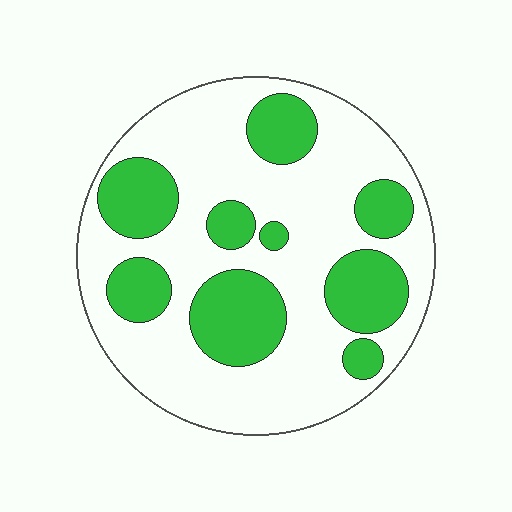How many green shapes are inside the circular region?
9.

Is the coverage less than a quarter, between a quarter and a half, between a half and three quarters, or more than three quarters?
Between a quarter and a half.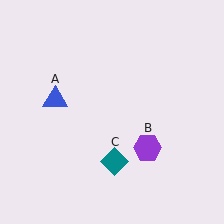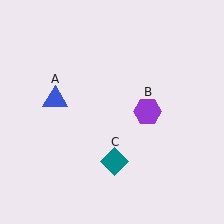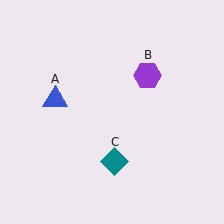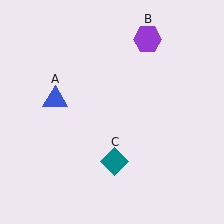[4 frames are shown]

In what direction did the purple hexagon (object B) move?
The purple hexagon (object B) moved up.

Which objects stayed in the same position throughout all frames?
Blue triangle (object A) and teal diamond (object C) remained stationary.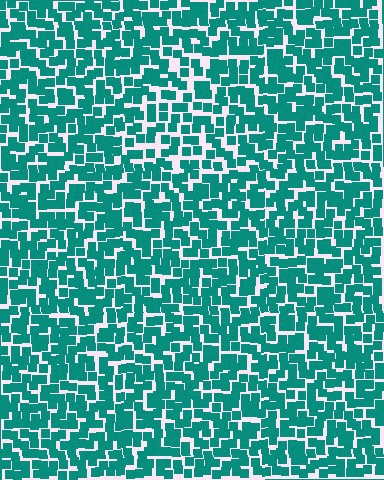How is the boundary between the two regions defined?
The boundary is defined by a change in element density (approximately 1.4x ratio). All elements are the same color, size, and shape.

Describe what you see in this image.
The image contains small teal elements arranged at two different densities. A triangle-shaped region is visible where the elements are less densely packed than the surrounding area.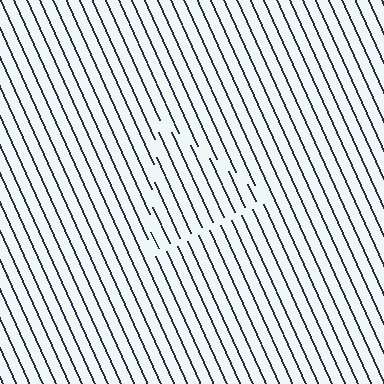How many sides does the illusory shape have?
3 sides — the line-ends trace a triangle.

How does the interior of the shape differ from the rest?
The interior of the shape contains the same grating, shifted by half a period — the contour is defined by the phase discontinuity where line-ends from the inner and outer gratings abut.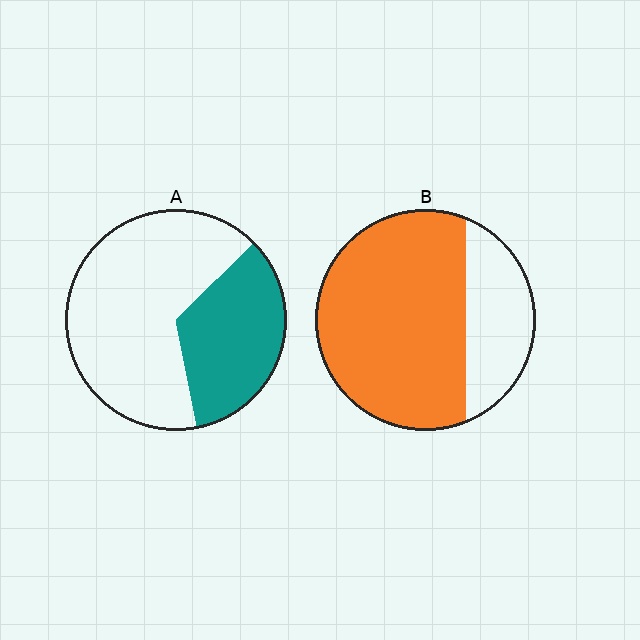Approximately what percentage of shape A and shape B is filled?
A is approximately 35% and B is approximately 75%.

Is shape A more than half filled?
No.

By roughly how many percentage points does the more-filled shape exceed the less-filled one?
By roughly 40 percentage points (B over A).